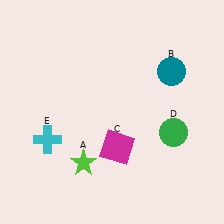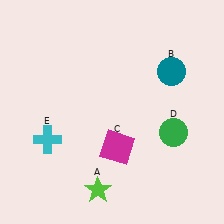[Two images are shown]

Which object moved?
The lime star (A) moved down.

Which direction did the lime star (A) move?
The lime star (A) moved down.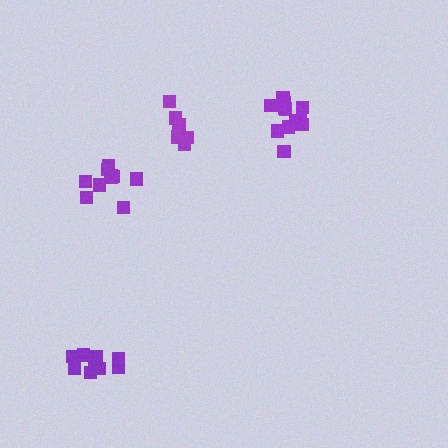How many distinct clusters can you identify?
There are 4 distinct clusters.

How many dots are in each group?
Group 1: 9 dots, Group 2: 12 dots, Group 3: 6 dots, Group 4: 11 dots (38 total).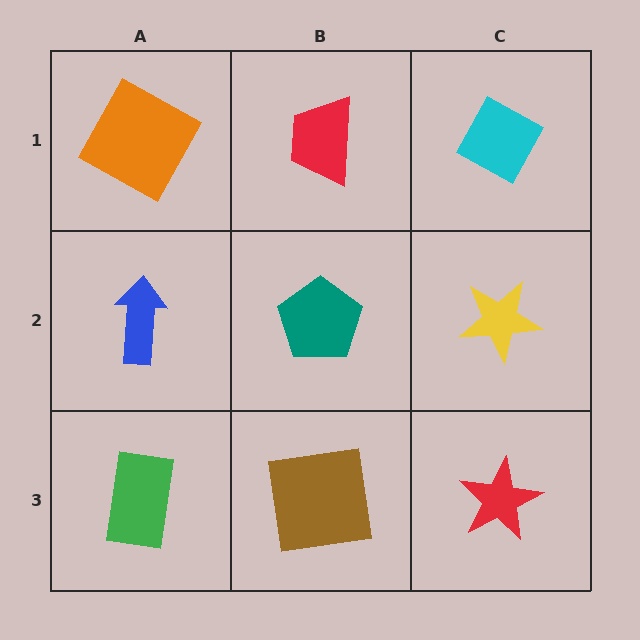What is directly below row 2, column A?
A green rectangle.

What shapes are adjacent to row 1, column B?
A teal pentagon (row 2, column B), an orange square (row 1, column A), a cyan diamond (row 1, column C).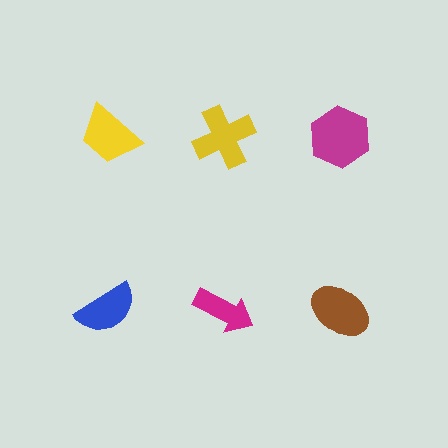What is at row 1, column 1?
A yellow trapezoid.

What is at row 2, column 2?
A magenta arrow.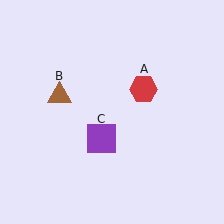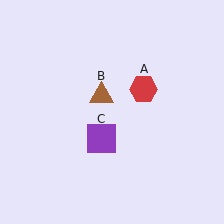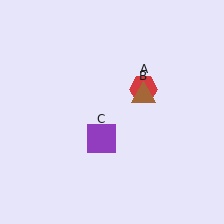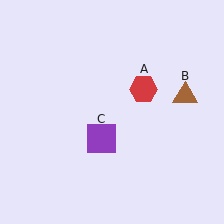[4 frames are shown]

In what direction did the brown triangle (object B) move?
The brown triangle (object B) moved right.